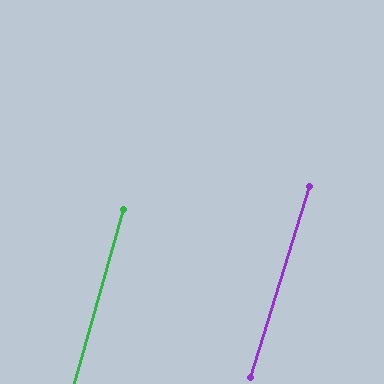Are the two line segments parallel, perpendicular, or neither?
Parallel — their directions differ by only 1.5°.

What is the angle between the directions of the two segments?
Approximately 2 degrees.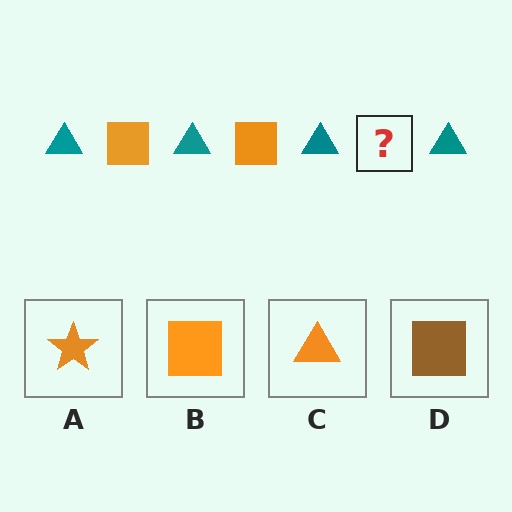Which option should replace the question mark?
Option B.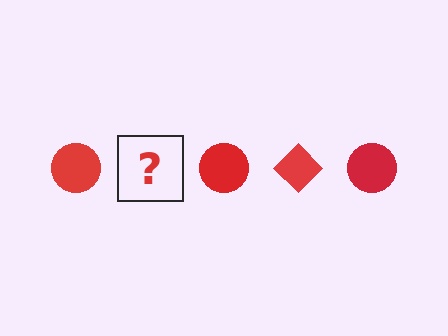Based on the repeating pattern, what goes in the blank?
The blank should be a red diamond.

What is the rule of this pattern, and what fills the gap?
The rule is that the pattern cycles through circle, diamond shapes in red. The gap should be filled with a red diamond.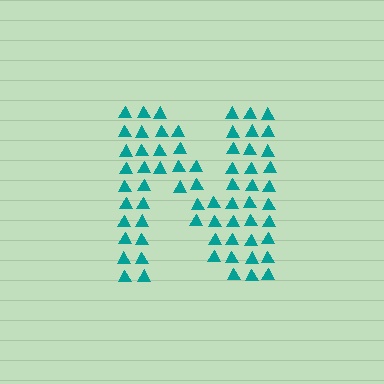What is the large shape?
The large shape is the letter N.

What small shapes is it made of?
It is made of small triangles.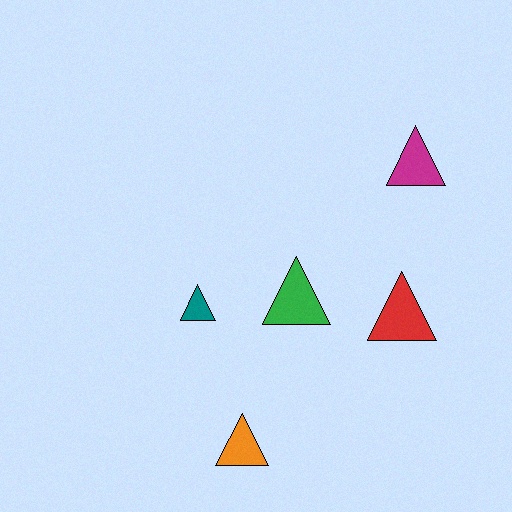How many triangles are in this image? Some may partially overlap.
There are 5 triangles.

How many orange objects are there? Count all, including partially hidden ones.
There is 1 orange object.